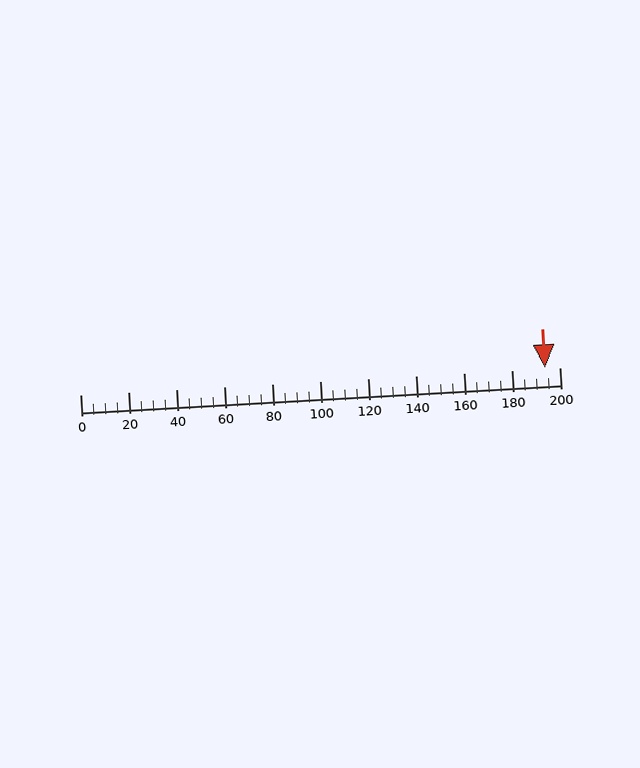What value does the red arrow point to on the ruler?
The red arrow points to approximately 194.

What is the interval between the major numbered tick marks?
The major tick marks are spaced 20 units apart.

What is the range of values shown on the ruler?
The ruler shows values from 0 to 200.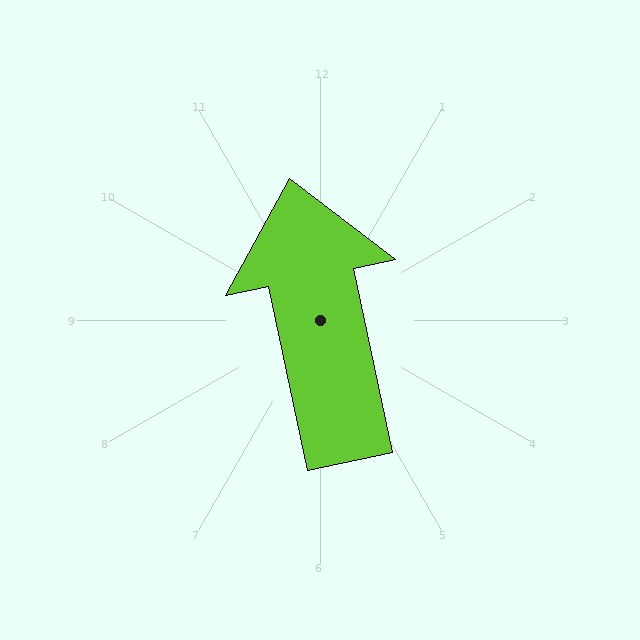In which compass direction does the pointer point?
North.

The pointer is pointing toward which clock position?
Roughly 12 o'clock.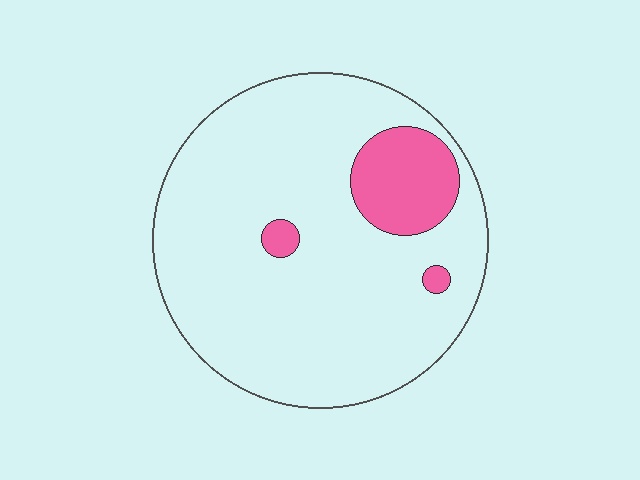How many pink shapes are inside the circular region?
3.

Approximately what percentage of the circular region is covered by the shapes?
Approximately 15%.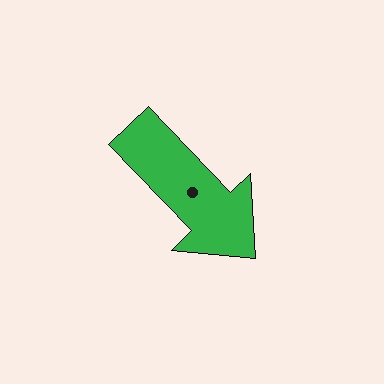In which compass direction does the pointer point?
Southeast.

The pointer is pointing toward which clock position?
Roughly 5 o'clock.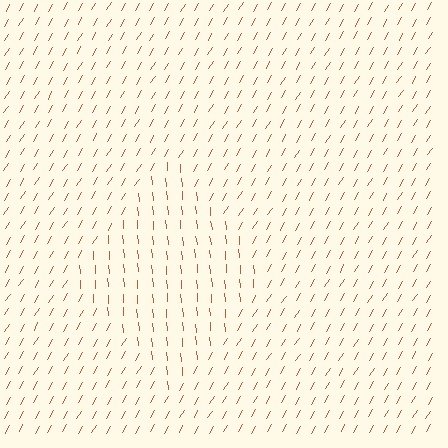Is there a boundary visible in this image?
Yes, there is a texture boundary formed by a change in line orientation.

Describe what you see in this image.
The image is filled with small brown line segments. A diamond region in the image has lines oriented differently from the surrounding lines, creating a visible texture boundary.